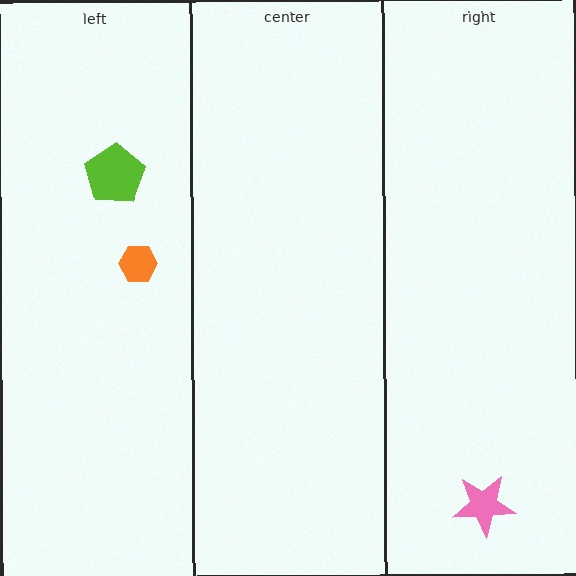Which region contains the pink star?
The right region.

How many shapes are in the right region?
1.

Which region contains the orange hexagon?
The left region.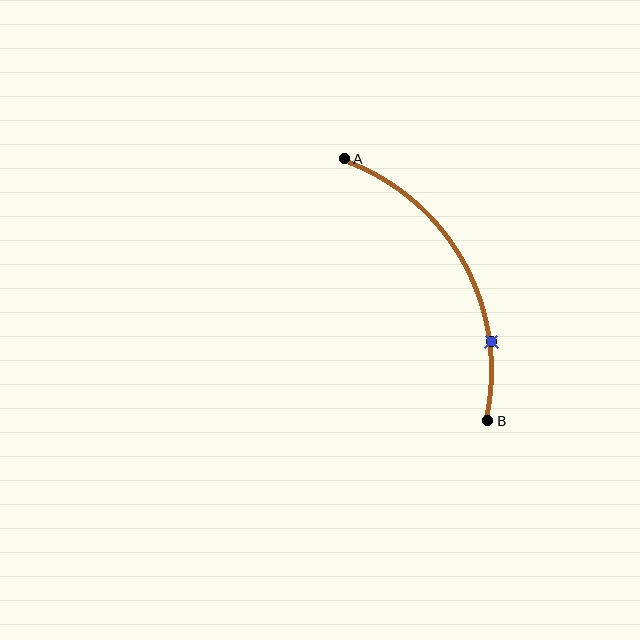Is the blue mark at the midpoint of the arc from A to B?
No. The blue mark lies on the arc but is closer to endpoint B. The arc midpoint would be at the point on the curve equidistant along the arc from both A and B.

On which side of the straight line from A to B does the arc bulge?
The arc bulges to the right of the straight line connecting A and B.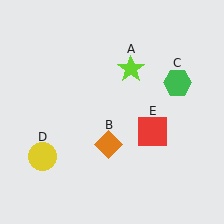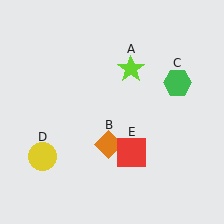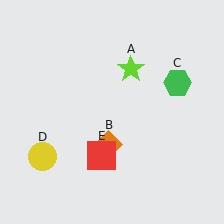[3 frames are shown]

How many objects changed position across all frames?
1 object changed position: red square (object E).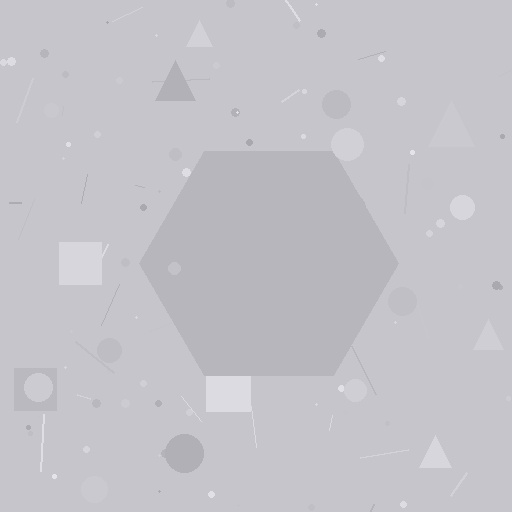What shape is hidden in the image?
A hexagon is hidden in the image.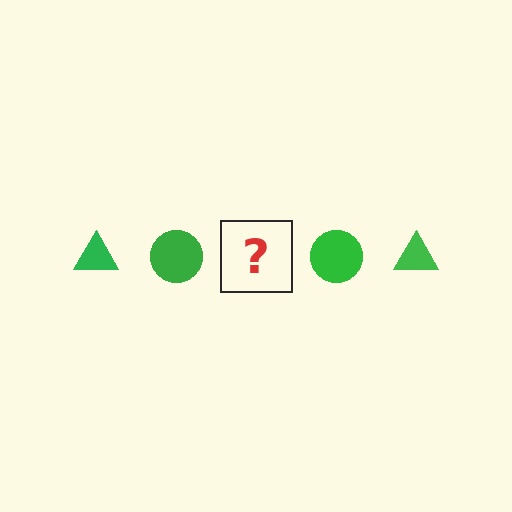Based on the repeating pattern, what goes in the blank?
The blank should be a green triangle.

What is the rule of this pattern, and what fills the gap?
The rule is that the pattern cycles through triangle, circle shapes in green. The gap should be filled with a green triangle.